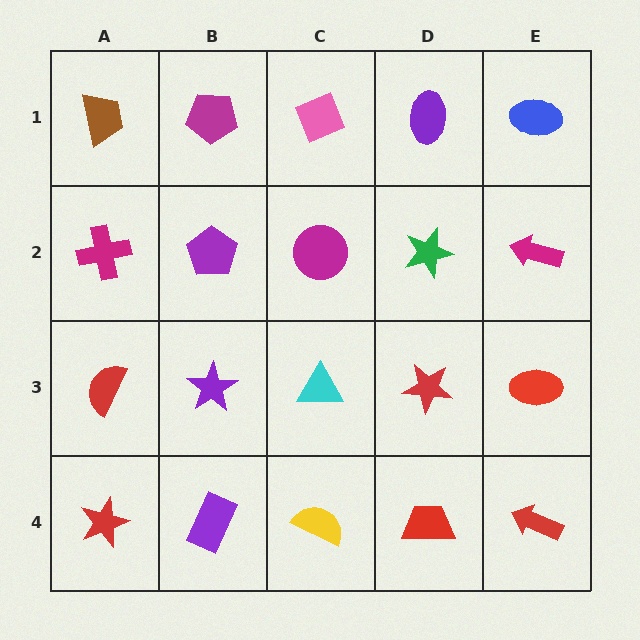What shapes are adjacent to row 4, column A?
A red semicircle (row 3, column A), a purple rectangle (row 4, column B).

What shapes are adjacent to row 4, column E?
A red ellipse (row 3, column E), a red trapezoid (row 4, column D).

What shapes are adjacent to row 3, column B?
A purple pentagon (row 2, column B), a purple rectangle (row 4, column B), a red semicircle (row 3, column A), a cyan triangle (row 3, column C).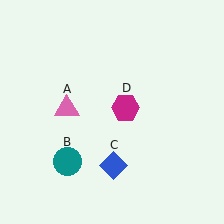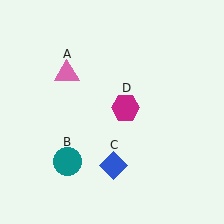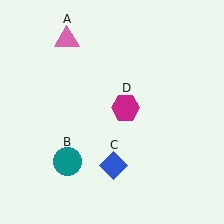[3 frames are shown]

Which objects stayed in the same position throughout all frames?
Teal circle (object B) and blue diamond (object C) and magenta hexagon (object D) remained stationary.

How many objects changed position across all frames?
1 object changed position: pink triangle (object A).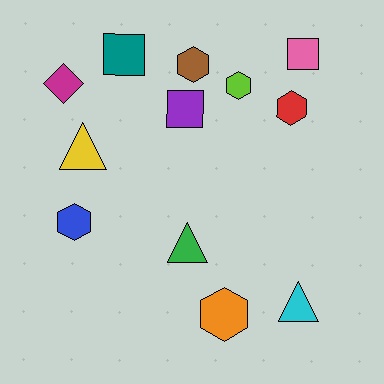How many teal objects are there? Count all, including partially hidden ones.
There is 1 teal object.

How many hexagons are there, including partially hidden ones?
There are 5 hexagons.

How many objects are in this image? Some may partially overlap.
There are 12 objects.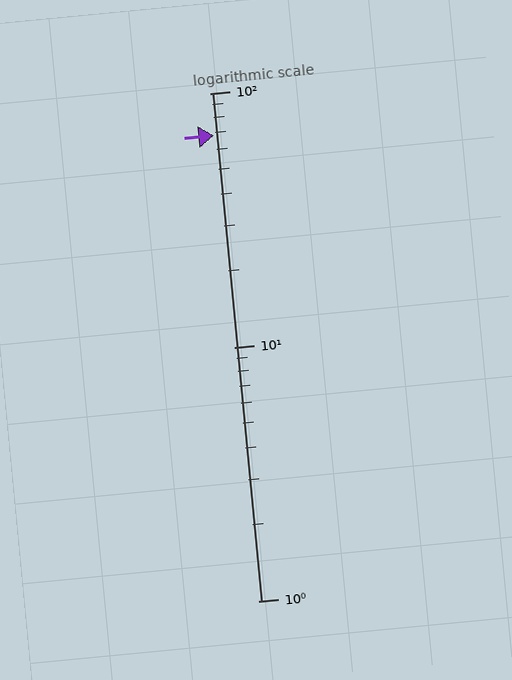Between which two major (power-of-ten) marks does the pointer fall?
The pointer is between 10 and 100.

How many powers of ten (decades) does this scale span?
The scale spans 2 decades, from 1 to 100.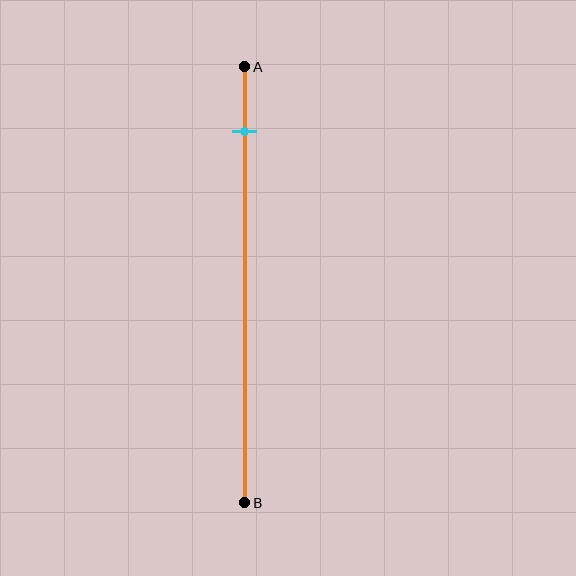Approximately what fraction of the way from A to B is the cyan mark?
The cyan mark is approximately 15% of the way from A to B.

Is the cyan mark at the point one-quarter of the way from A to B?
No, the mark is at about 15% from A, not at the 25% one-quarter point.